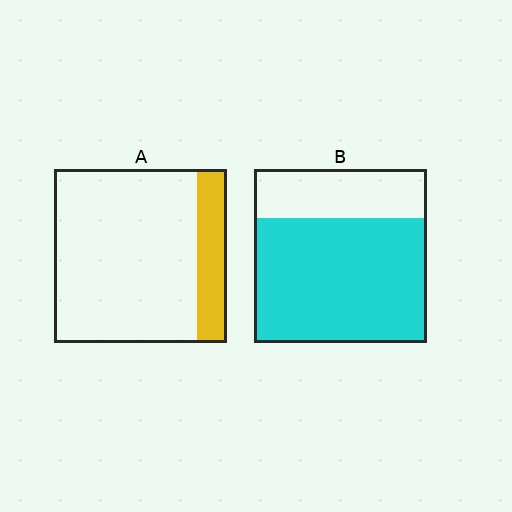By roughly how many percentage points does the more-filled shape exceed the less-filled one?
By roughly 55 percentage points (B over A).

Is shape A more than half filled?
No.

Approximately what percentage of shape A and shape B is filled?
A is approximately 15% and B is approximately 70%.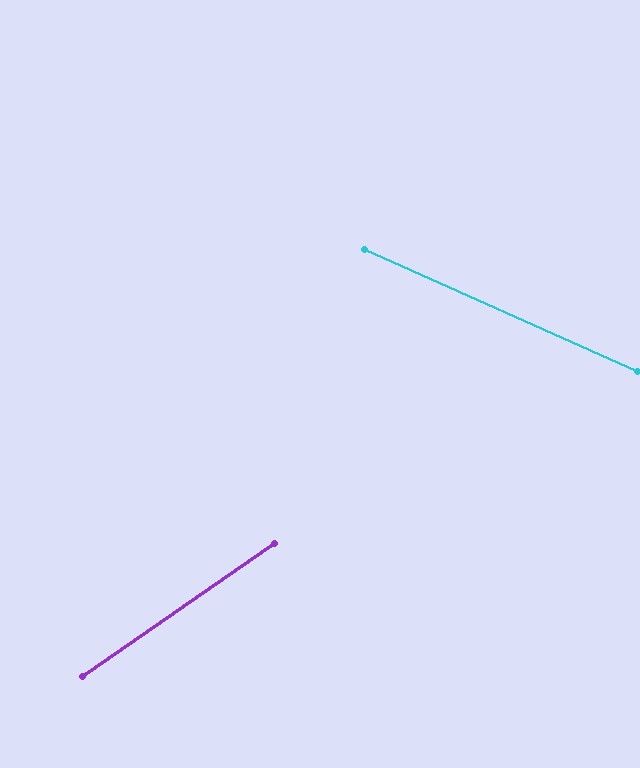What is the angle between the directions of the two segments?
Approximately 59 degrees.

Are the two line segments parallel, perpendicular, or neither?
Neither parallel nor perpendicular — they differ by about 59°.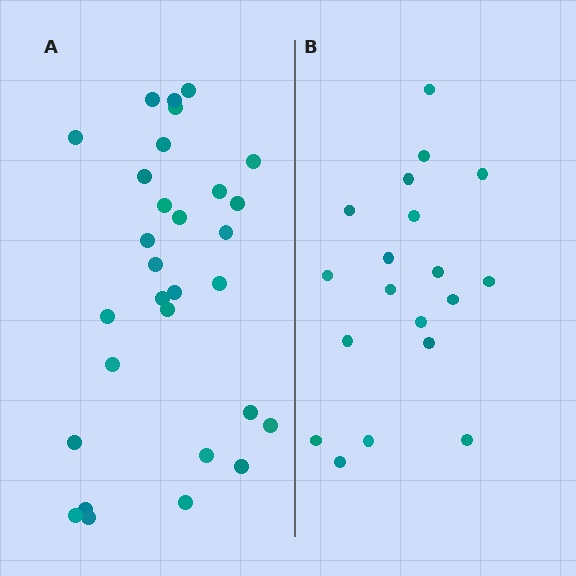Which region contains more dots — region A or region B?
Region A (the left region) has more dots.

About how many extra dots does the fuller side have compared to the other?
Region A has roughly 12 or so more dots than region B.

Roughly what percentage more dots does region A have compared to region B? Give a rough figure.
About 60% more.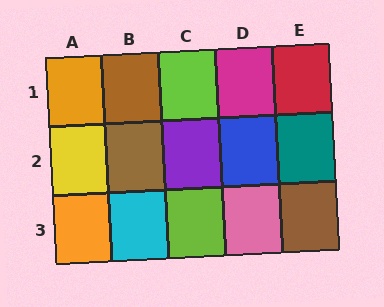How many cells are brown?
3 cells are brown.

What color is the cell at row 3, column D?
Pink.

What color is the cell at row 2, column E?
Teal.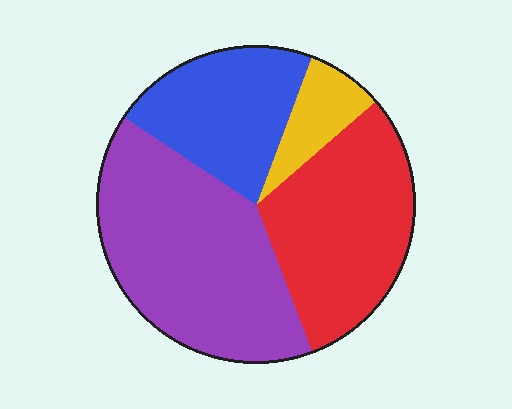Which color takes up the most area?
Purple, at roughly 40%.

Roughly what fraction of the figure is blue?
Blue covers 21% of the figure.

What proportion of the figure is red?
Red takes up between a quarter and a half of the figure.